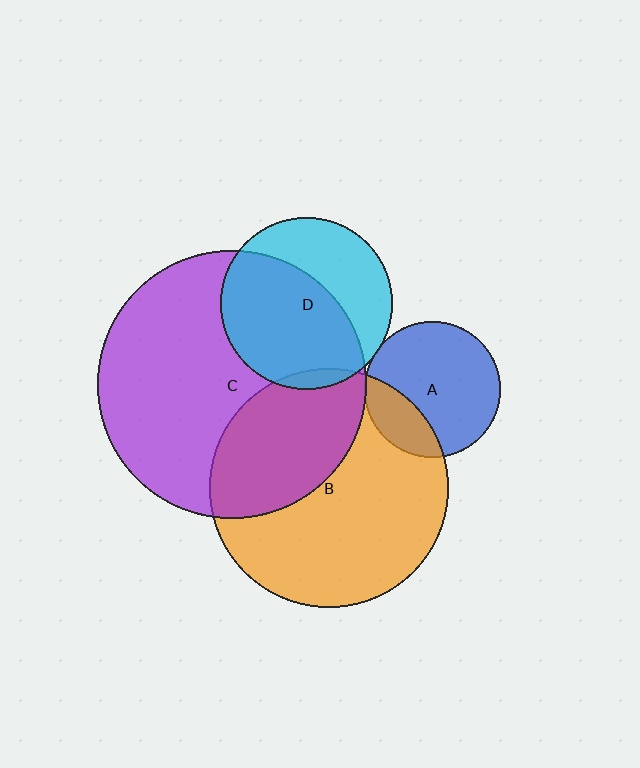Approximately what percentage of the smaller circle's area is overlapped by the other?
Approximately 35%.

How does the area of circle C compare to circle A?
Approximately 3.9 times.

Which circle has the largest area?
Circle C (purple).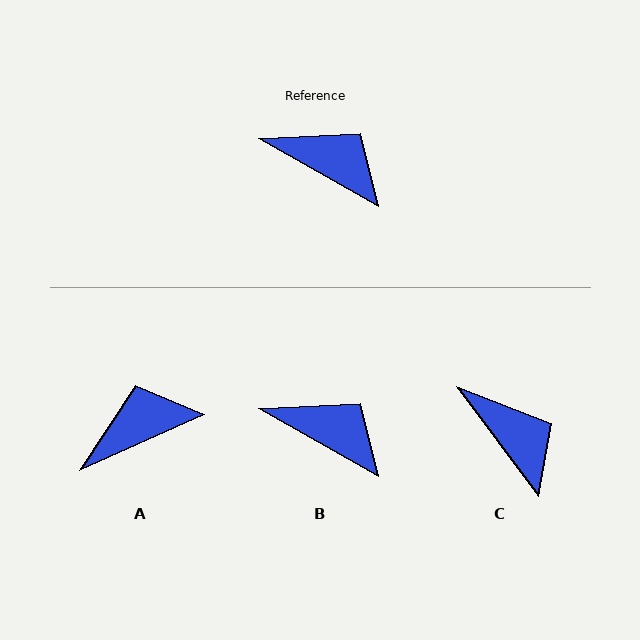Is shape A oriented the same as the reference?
No, it is off by about 54 degrees.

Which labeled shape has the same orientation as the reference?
B.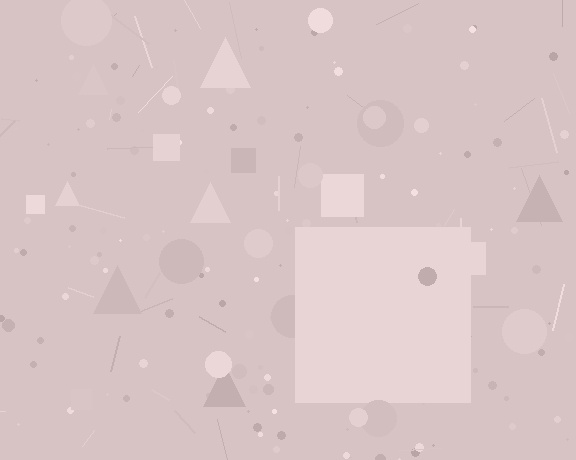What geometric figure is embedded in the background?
A square is embedded in the background.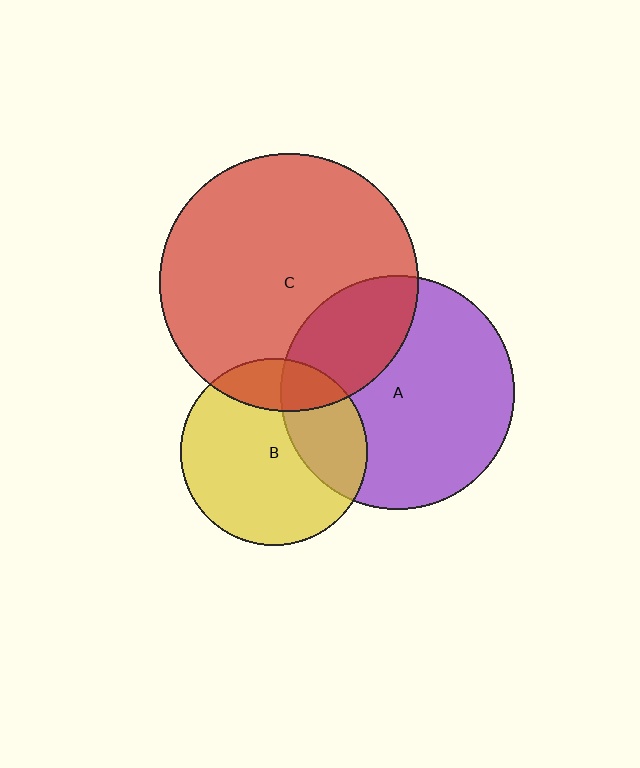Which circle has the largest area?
Circle C (red).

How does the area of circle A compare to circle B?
Approximately 1.6 times.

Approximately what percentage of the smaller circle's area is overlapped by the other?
Approximately 30%.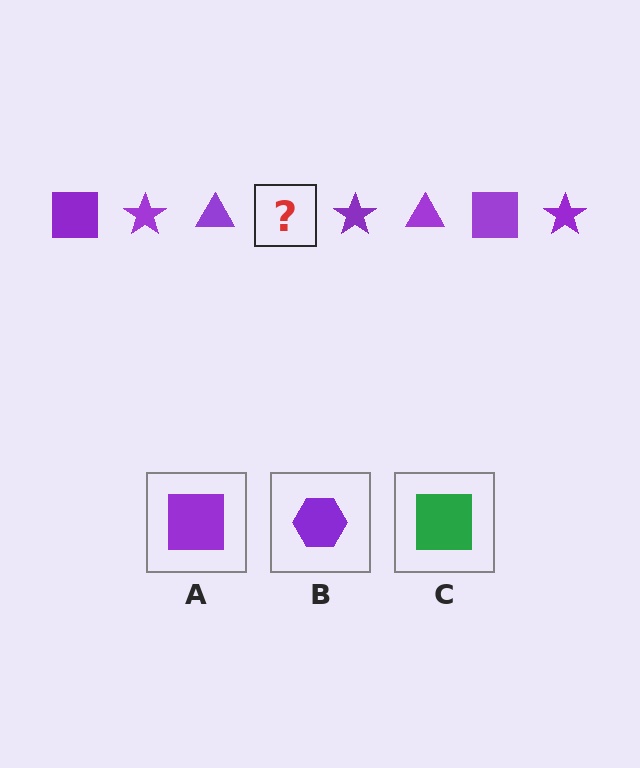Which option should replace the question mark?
Option A.